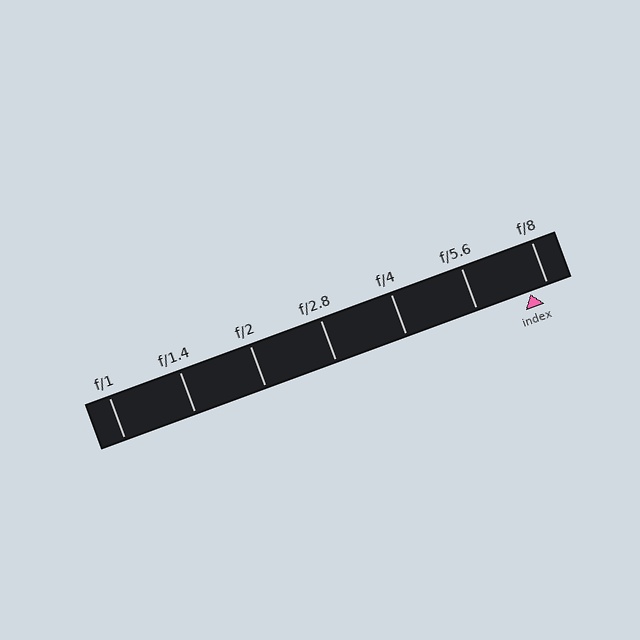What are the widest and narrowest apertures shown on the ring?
The widest aperture shown is f/1 and the narrowest is f/8.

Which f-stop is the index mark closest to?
The index mark is closest to f/8.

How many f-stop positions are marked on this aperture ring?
There are 7 f-stop positions marked.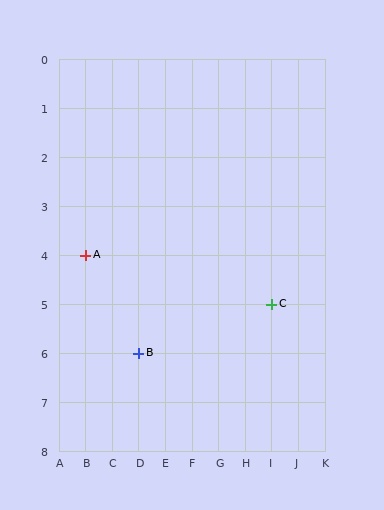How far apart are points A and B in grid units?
Points A and B are 2 columns and 2 rows apart (about 2.8 grid units diagonally).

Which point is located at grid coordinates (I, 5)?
Point C is at (I, 5).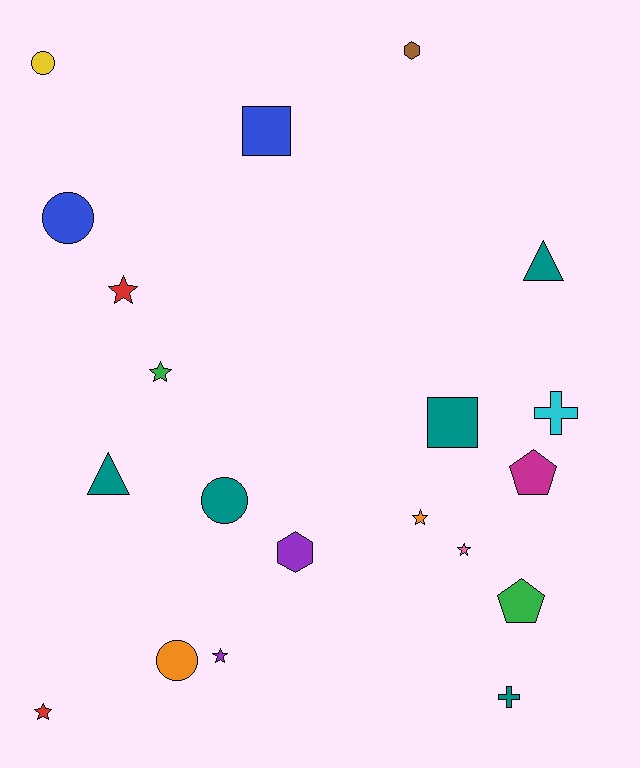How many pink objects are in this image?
There is 1 pink object.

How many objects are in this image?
There are 20 objects.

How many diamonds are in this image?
There are no diamonds.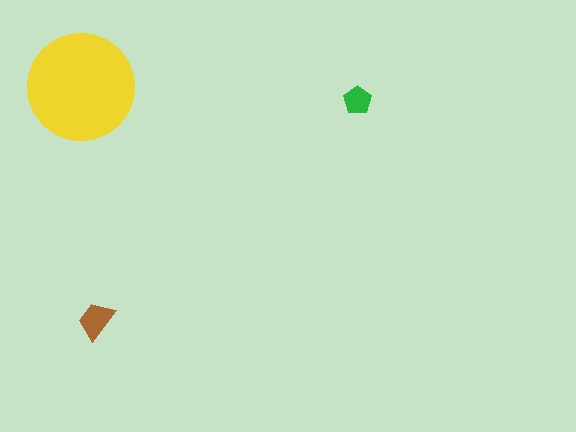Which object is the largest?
The yellow circle.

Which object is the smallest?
The green pentagon.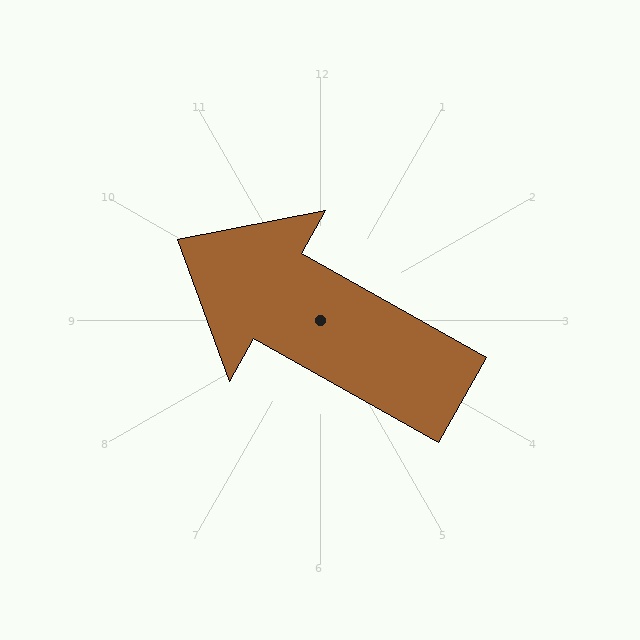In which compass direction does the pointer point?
Northwest.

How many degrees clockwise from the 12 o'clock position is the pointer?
Approximately 299 degrees.